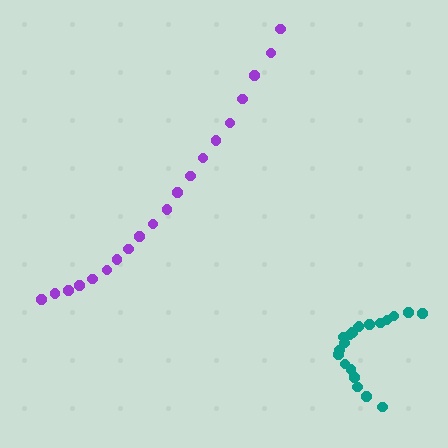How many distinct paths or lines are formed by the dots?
There are 2 distinct paths.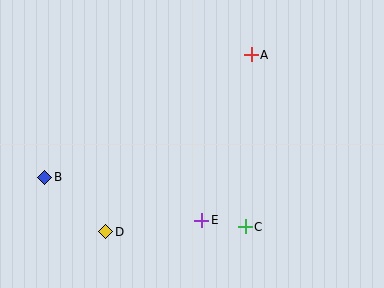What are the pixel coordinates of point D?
Point D is at (106, 232).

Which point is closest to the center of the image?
Point E at (202, 220) is closest to the center.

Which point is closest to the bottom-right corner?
Point C is closest to the bottom-right corner.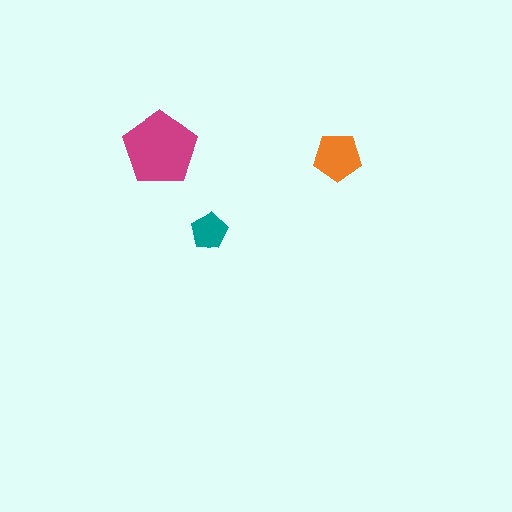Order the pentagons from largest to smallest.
the magenta one, the orange one, the teal one.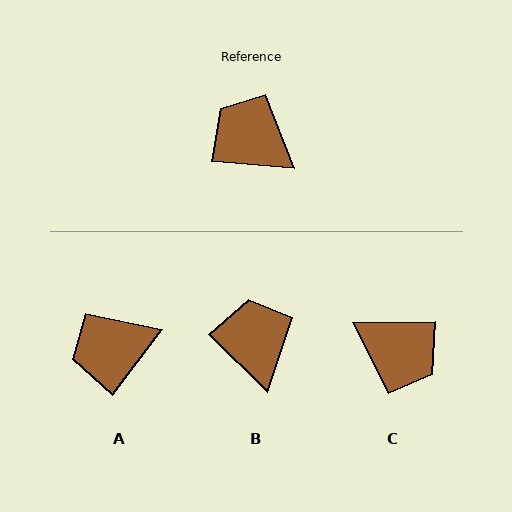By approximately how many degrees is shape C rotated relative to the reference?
Approximately 174 degrees clockwise.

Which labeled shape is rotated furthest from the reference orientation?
C, about 174 degrees away.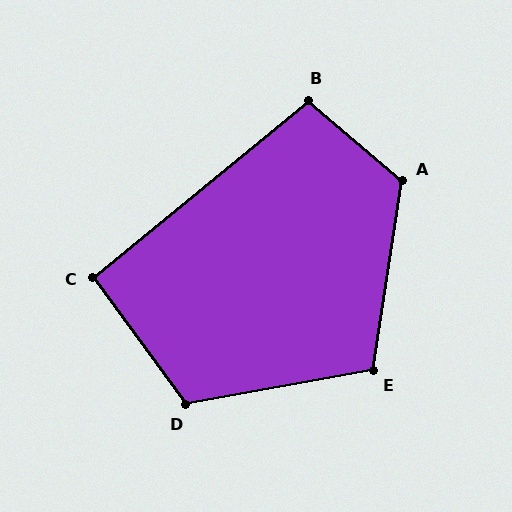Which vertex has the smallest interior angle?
C, at approximately 93 degrees.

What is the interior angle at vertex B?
Approximately 100 degrees (obtuse).